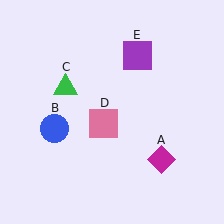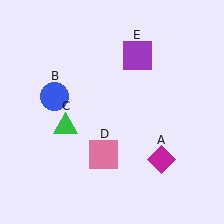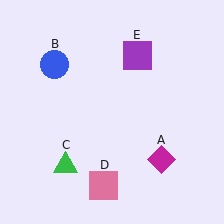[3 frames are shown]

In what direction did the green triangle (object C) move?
The green triangle (object C) moved down.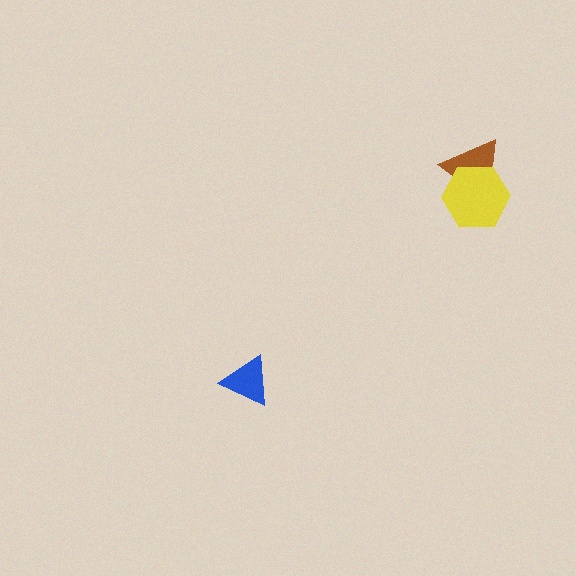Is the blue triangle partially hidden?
No, no other shape covers it.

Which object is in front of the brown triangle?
The yellow hexagon is in front of the brown triangle.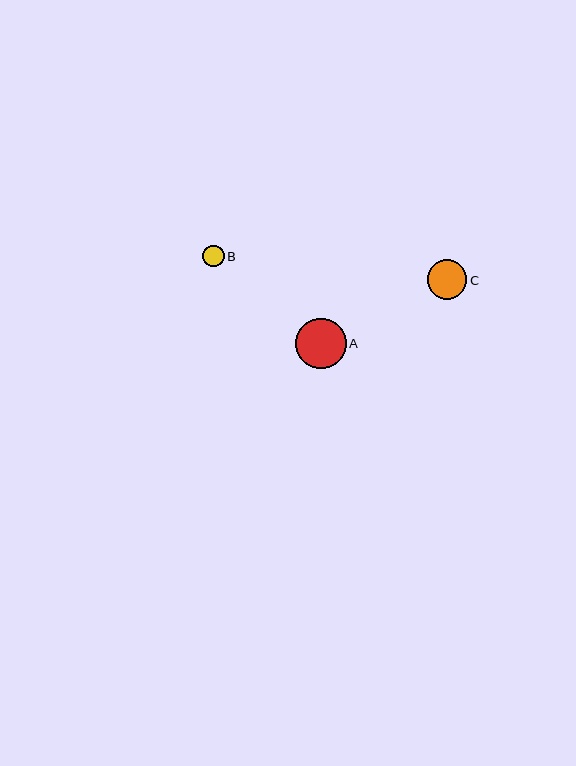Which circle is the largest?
Circle A is the largest with a size of approximately 51 pixels.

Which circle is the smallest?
Circle B is the smallest with a size of approximately 22 pixels.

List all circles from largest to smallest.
From largest to smallest: A, C, B.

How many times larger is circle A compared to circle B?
Circle A is approximately 2.3 times the size of circle B.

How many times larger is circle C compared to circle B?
Circle C is approximately 1.8 times the size of circle B.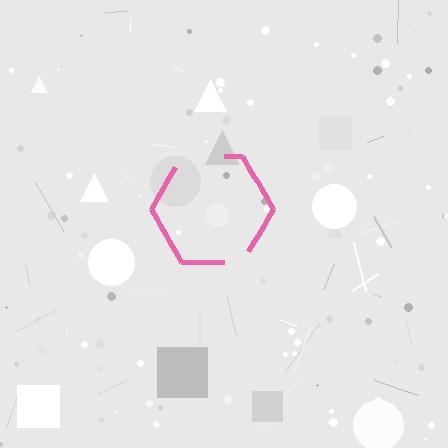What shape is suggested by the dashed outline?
The dashed outline suggests a hexagon.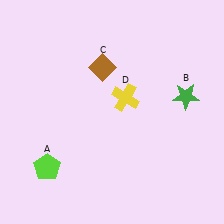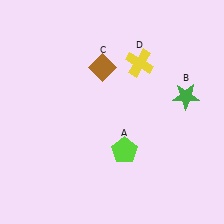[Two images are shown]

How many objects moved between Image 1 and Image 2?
2 objects moved between the two images.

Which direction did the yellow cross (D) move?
The yellow cross (D) moved up.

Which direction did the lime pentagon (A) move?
The lime pentagon (A) moved right.